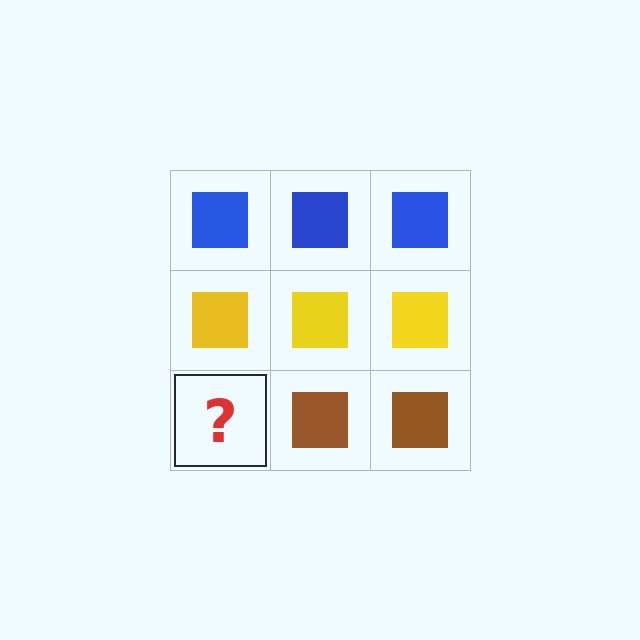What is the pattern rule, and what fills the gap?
The rule is that each row has a consistent color. The gap should be filled with a brown square.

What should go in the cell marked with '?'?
The missing cell should contain a brown square.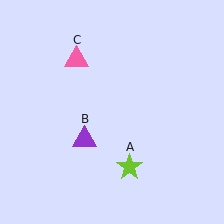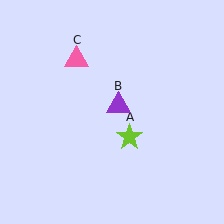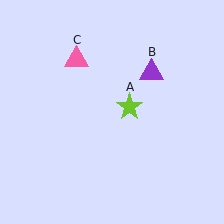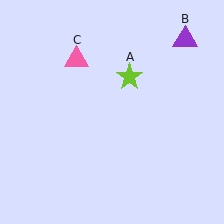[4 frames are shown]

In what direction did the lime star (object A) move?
The lime star (object A) moved up.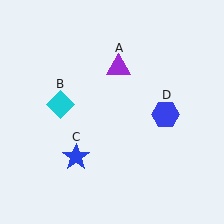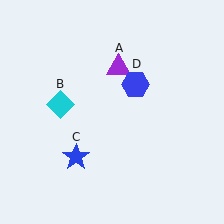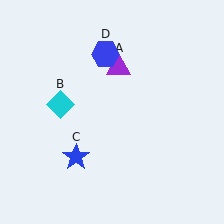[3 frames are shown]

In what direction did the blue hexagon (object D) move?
The blue hexagon (object D) moved up and to the left.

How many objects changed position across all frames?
1 object changed position: blue hexagon (object D).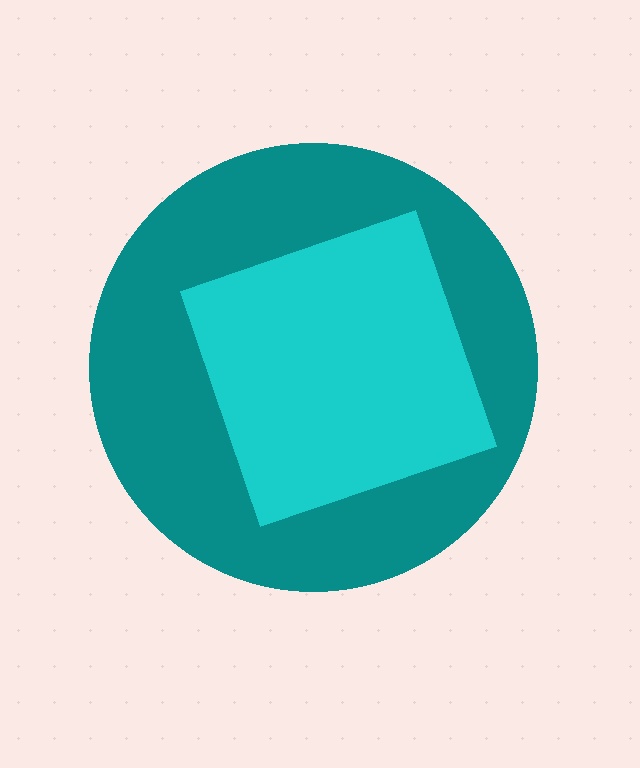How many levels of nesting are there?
2.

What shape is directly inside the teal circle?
The cyan square.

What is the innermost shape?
The cyan square.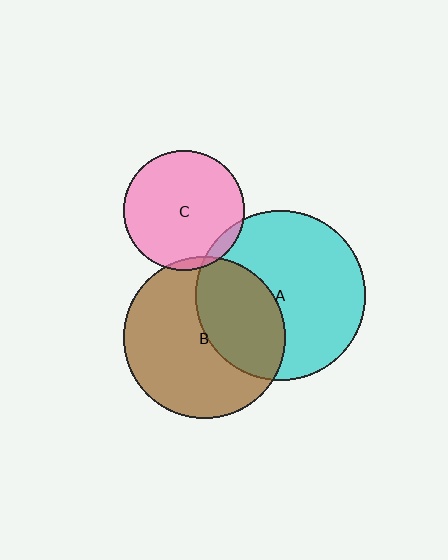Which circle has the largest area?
Circle A (cyan).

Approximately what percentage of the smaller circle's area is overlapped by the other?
Approximately 5%.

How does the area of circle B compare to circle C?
Approximately 1.8 times.